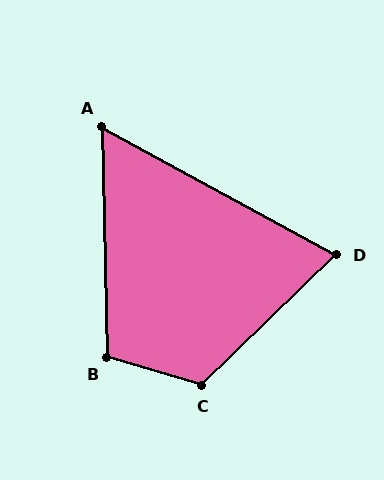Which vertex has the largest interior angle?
C, at approximately 120 degrees.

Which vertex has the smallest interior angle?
A, at approximately 60 degrees.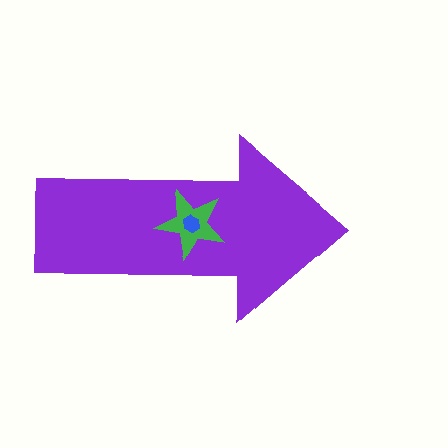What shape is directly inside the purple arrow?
The green star.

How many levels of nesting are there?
3.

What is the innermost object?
The blue hexagon.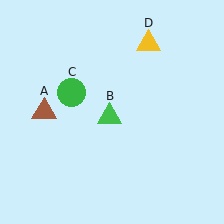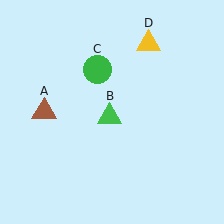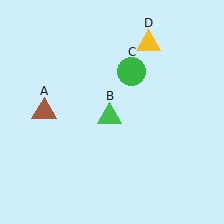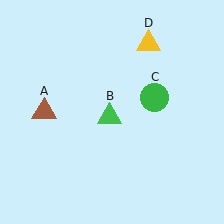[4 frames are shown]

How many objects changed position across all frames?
1 object changed position: green circle (object C).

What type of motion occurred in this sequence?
The green circle (object C) rotated clockwise around the center of the scene.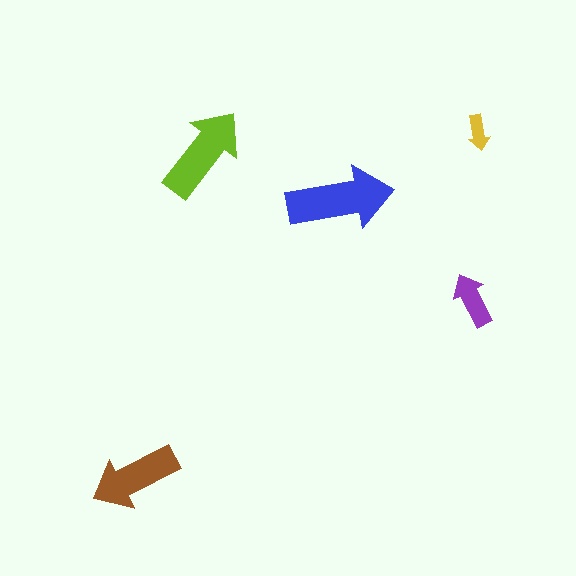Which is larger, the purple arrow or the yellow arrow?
The purple one.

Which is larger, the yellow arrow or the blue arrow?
The blue one.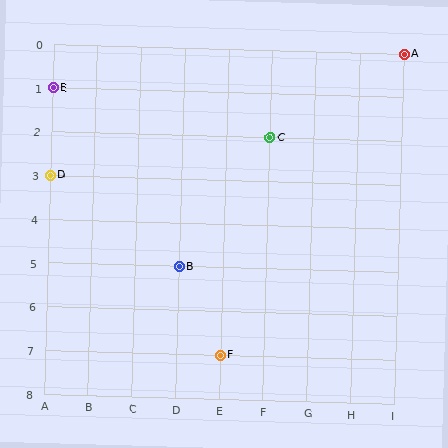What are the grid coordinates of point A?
Point A is at grid coordinates (I, 0).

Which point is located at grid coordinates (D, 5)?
Point B is at (D, 5).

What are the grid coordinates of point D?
Point D is at grid coordinates (A, 3).